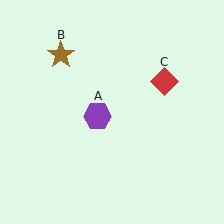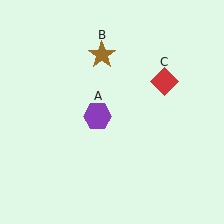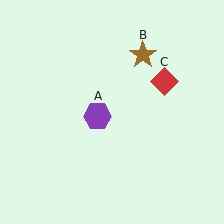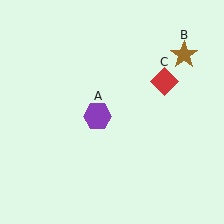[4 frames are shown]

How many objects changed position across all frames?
1 object changed position: brown star (object B).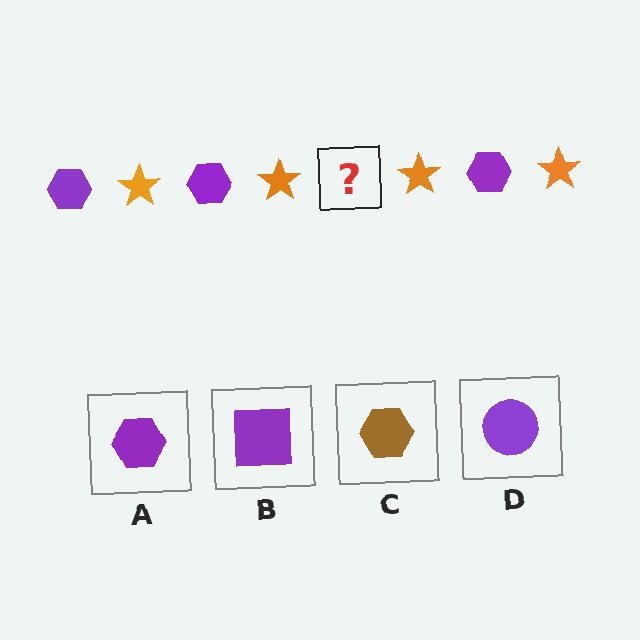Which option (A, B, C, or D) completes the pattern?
A.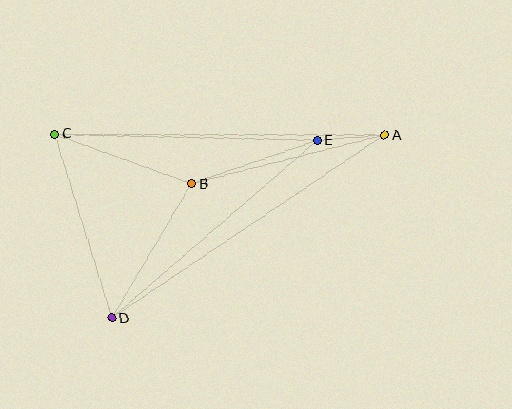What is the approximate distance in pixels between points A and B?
The distance between A and B is approximately 199 pixels.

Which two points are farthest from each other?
Points A and C are farthest from each other.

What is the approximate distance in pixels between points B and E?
The distance between B and E is approximately 132 pixels.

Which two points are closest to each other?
Points A and E are closest to each other.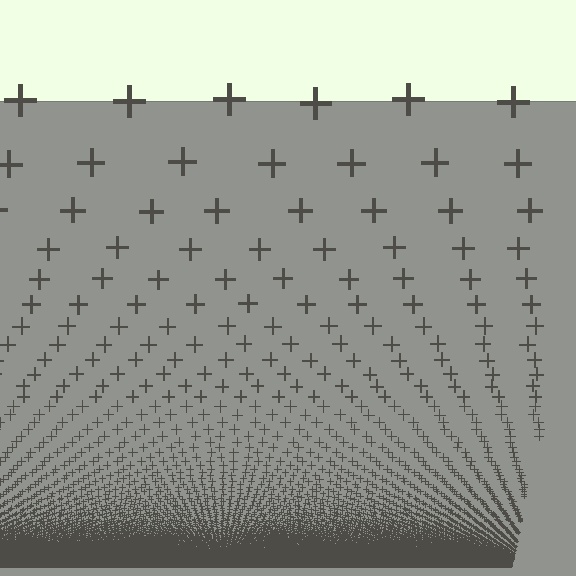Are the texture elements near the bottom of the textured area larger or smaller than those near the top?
Smaller. The gradient is inverted — elements near the bottom are smaller and denser.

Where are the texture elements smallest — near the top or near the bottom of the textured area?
Near the bottom.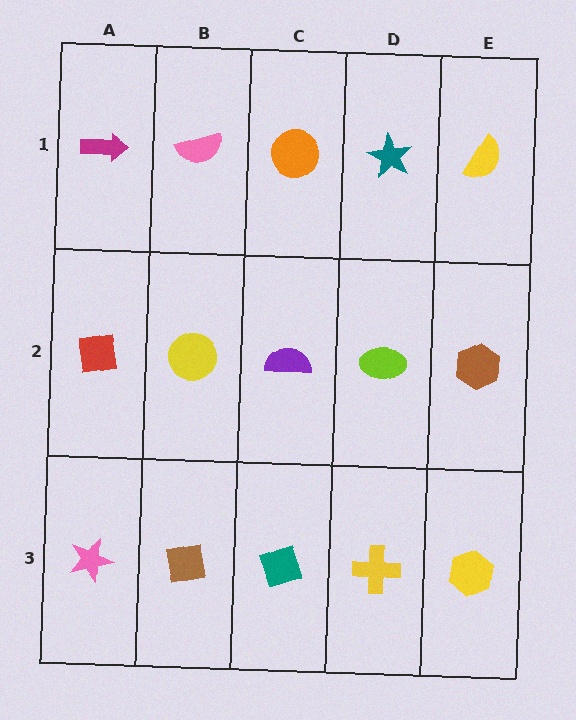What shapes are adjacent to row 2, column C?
An orange circle (row 1, column C), a teal diamond (row 3, column C), a yellow circle (row 2, column B), a lime ellipse (row 2, column D).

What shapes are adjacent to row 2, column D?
A teal star (row 1, column D), a yellow cross (row 3, column D), a purple semicircle (row 2, column C), a brown hexagon (row 2, column E).